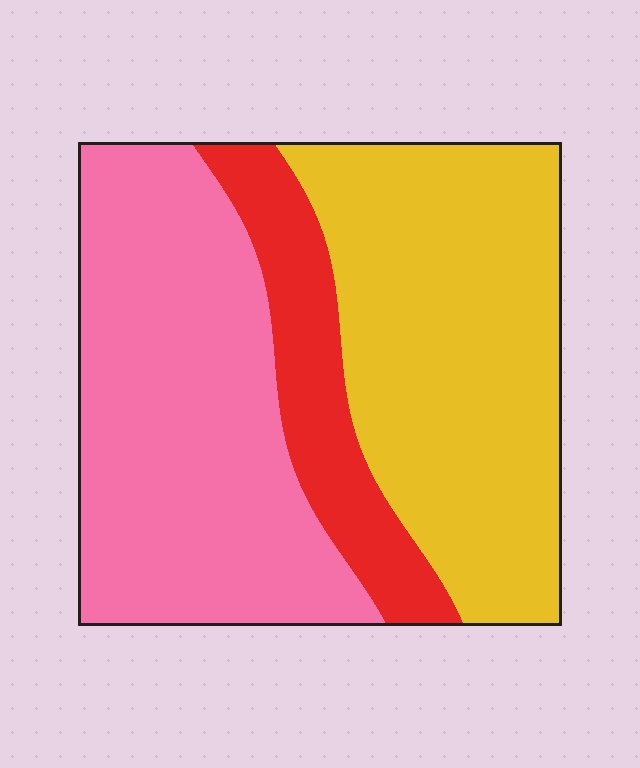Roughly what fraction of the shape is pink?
Pink covers roughly 45% of the shape.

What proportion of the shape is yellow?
Yellow covers roughly 40% of the shape.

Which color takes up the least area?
Red, at roughly 15%.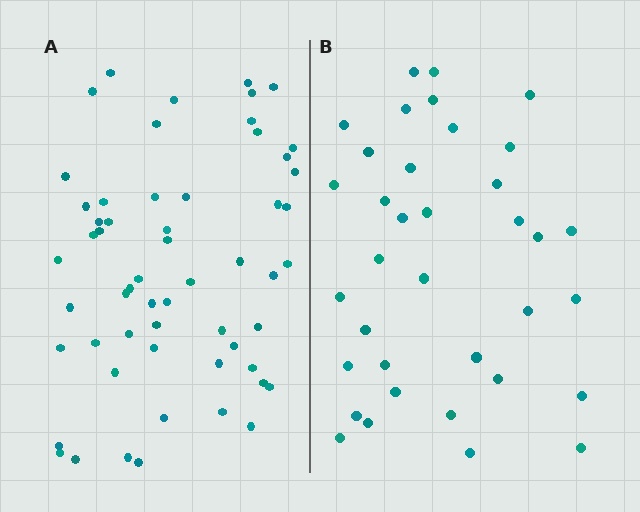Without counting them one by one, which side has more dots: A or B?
Region A (the left region) has more dots.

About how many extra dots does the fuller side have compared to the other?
Region A has approximately 20 more dots than region B.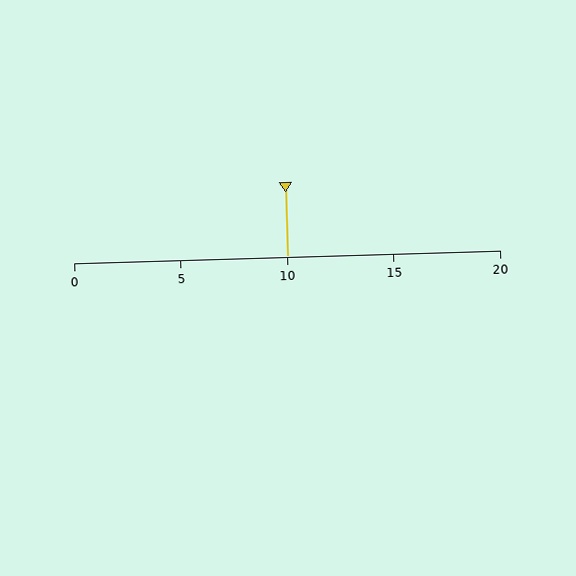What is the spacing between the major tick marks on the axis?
The major ticks are spaced 5 apart.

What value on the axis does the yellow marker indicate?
The marker indicates approximately 10.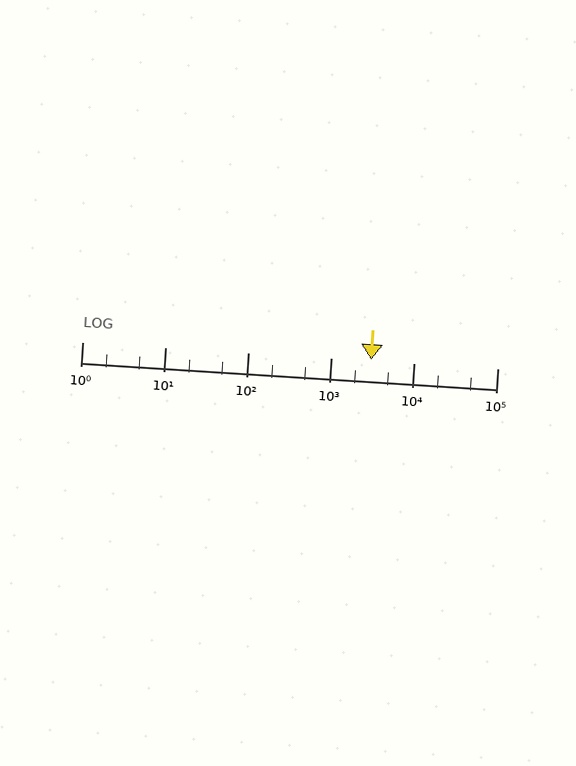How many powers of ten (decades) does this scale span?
The scale spans 5 decades, from 1 to 100000.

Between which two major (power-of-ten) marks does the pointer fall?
The pointer is between 1000 and 10000.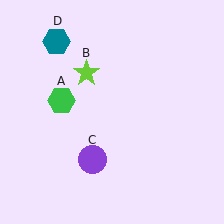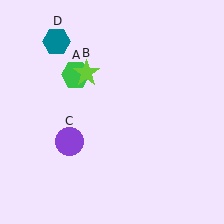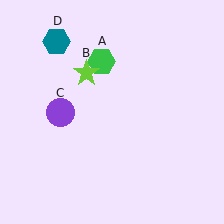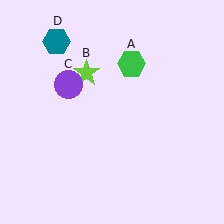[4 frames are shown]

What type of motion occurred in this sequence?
The green hexagon (object A), purple circle (object C) rotated clockwise around the center of the scene.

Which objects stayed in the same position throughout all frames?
Lime star (object B) and teal hexagon (object D) remained stationary.